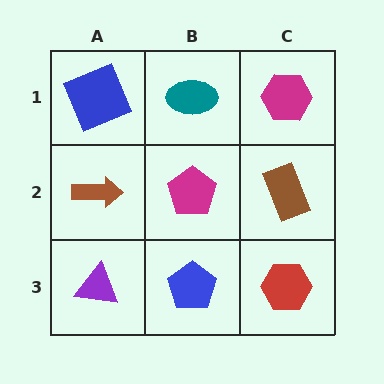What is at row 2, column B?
A magenta pentagon.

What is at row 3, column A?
A purple triangle.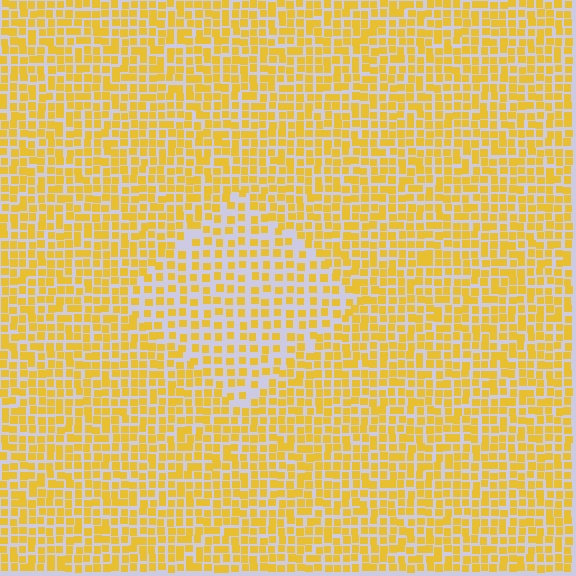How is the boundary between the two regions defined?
The boundary is defined by a change in element density (approximately 1.6x ratio). All elements are the same color, size, and shape.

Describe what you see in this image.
The image contains small yellow elements arranged at two different densities. A diamond-shaped region is visible where the elements are less densely packed than the surrounding area.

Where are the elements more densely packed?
The elements are more densely packed outside the diamond boundary.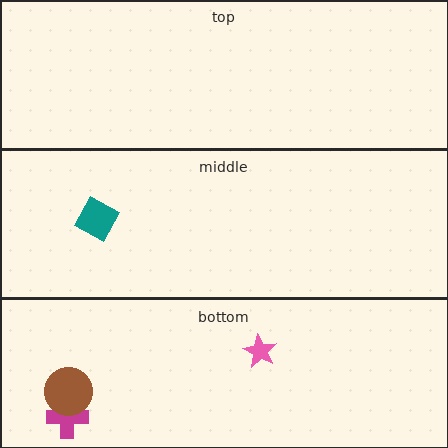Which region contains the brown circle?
The bottom region.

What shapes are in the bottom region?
The magenta cross, the pink star, the brown circle.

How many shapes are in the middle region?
1.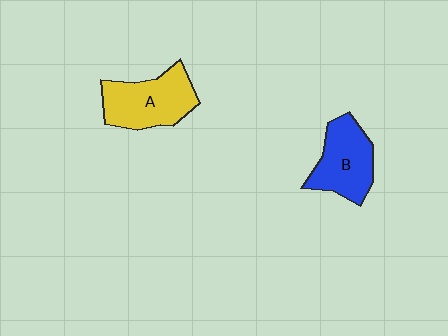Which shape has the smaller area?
Shape B (blue).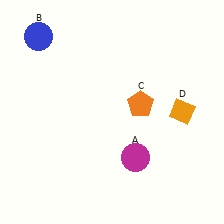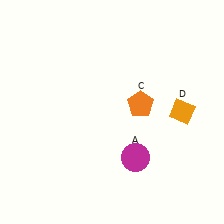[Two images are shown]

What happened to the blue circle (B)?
The blue circle (B) was removed in Image 2. It was in the top-left area of Image 1.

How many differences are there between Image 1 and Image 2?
There is 1 difference between the two images.